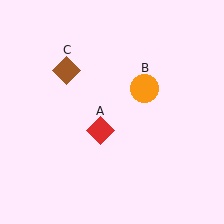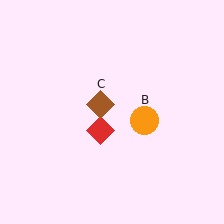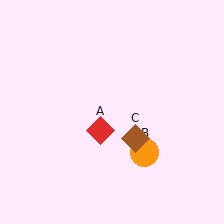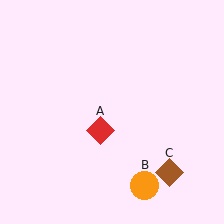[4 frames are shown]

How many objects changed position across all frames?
2 objects changed position: orange circle (object B), brown diamond (object C).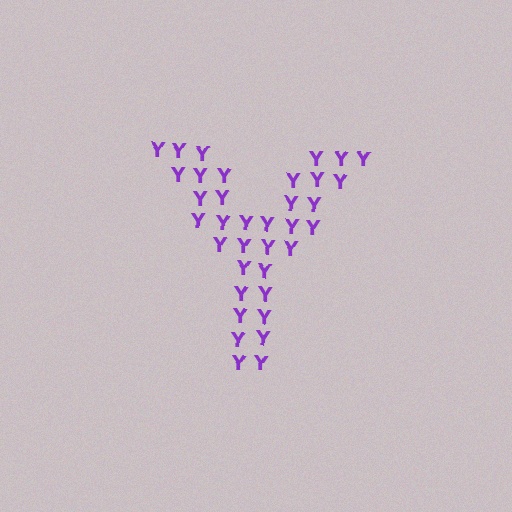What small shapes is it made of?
It is made of small letter Y's.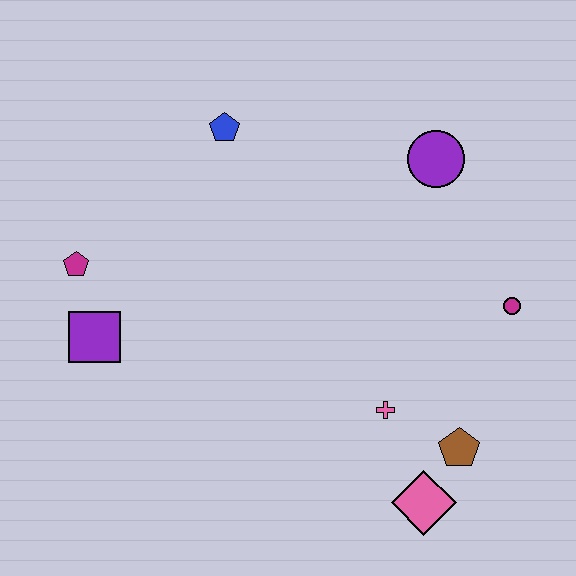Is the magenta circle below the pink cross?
No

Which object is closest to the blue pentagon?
The magenta pentagon is closest to the blue pentagon.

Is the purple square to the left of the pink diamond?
Yes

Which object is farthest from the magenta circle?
The magenta pentagon is farthest from the magenta circle.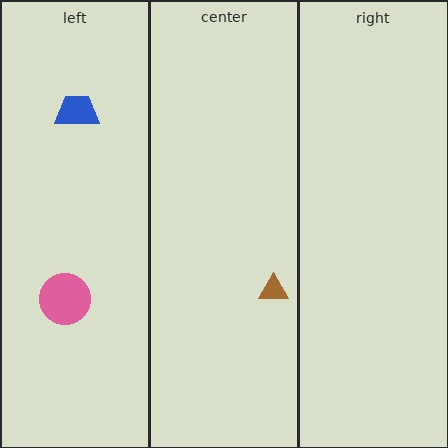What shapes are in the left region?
The pink circle, the blue trapezoid.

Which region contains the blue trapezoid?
The left region.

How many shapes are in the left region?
2.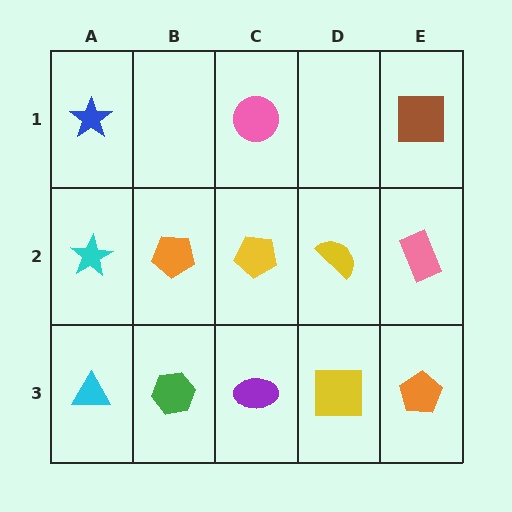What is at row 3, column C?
A purple ellipse.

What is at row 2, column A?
A cyan star.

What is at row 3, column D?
A yellow square.